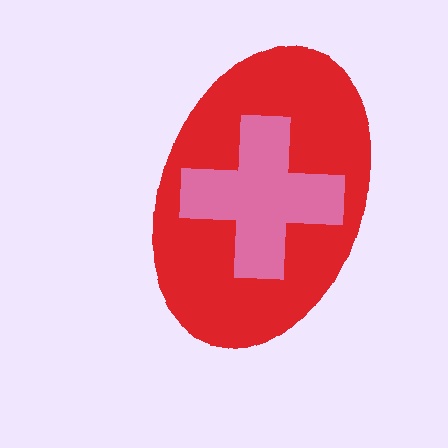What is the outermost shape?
The red ellipse.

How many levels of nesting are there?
2.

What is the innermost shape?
The pink cross.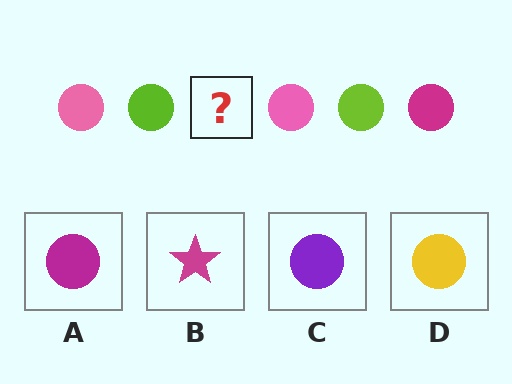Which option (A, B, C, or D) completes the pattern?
A.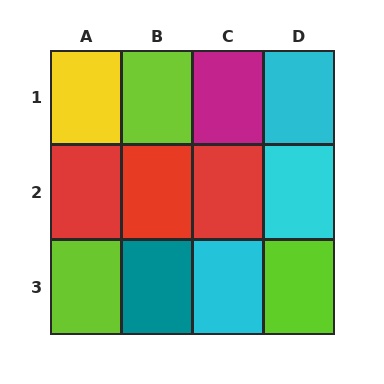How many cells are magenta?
1 cell is magenta.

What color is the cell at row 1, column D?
Cyan.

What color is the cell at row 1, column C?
Magenta.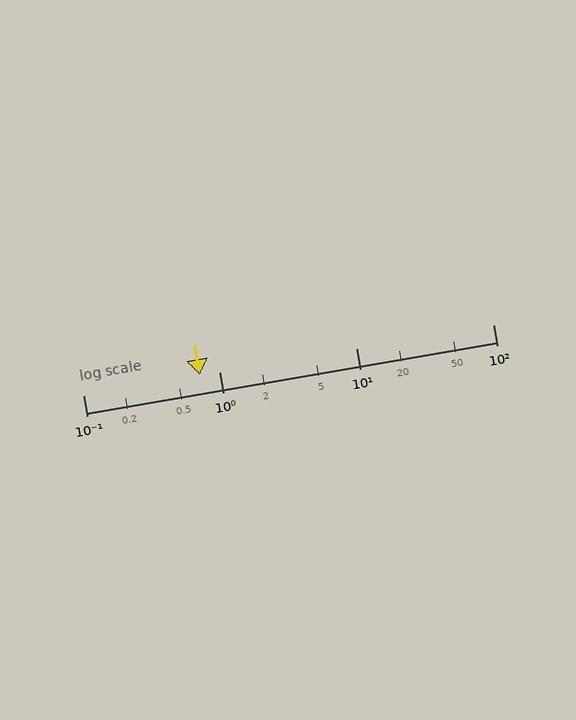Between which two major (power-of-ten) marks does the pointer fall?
The pointer is between 0.1 and 1.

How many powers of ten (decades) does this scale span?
The scale spans 3 decades, from 0.1 to 100.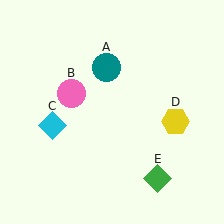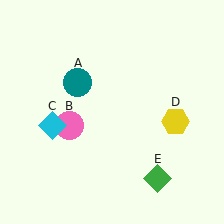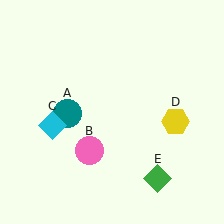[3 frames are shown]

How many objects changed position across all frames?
2 objects changed position: teal circle (object A), pink circle (object B).